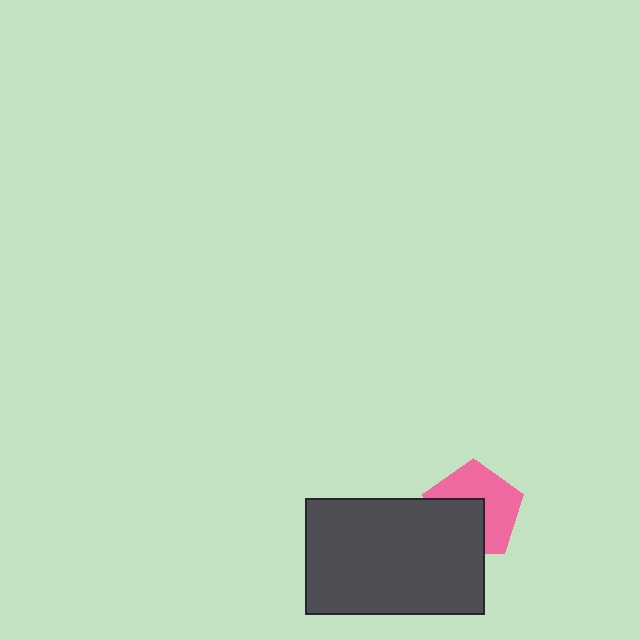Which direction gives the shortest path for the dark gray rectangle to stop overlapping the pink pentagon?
Moving toward the lower-left gives the shortest separation.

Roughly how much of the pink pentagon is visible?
About half of it is visible (roughly 56%).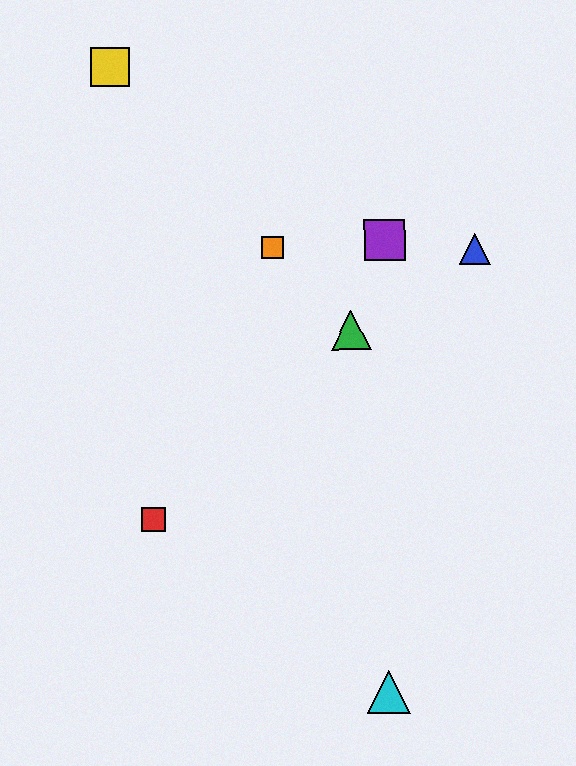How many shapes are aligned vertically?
2 shapes (the purple square, the cyan triangle) are aligned vertically.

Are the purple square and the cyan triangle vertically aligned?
Yes, both are at x≈385.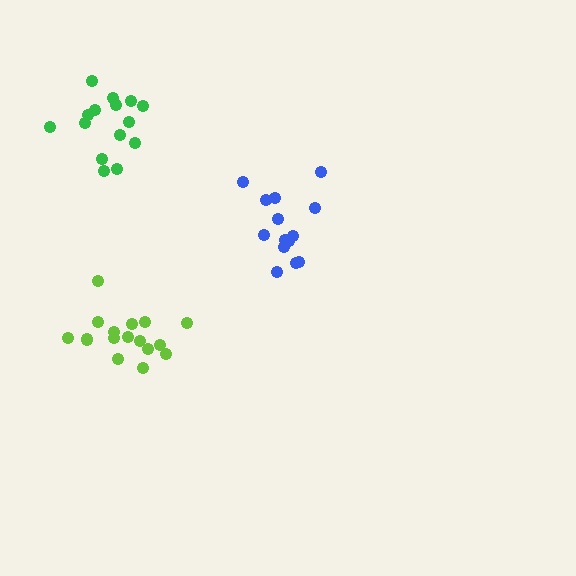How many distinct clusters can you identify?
There are 3 distinct clusters.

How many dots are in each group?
Group 1: 14 dots, Group 2: 16 dots, Group 3: 15 dots (45 total).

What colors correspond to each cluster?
The clusters are colored: blue, lime, green.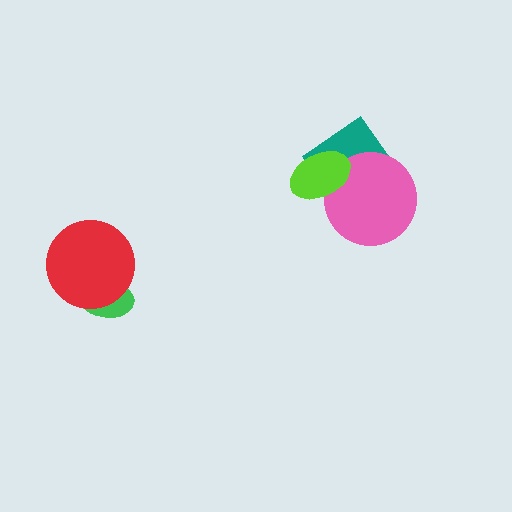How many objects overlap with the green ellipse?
1 object overlaps with the green ellipse.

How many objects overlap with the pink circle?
2 objects overlap with the pink circle.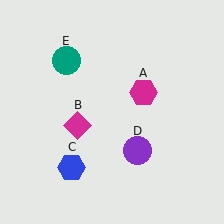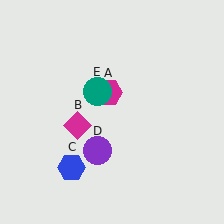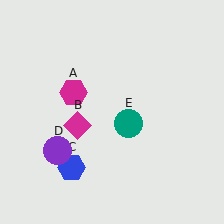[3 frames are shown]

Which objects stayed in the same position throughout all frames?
Magenta diamond (object B) and blue hexagon (object C) remained stationary.